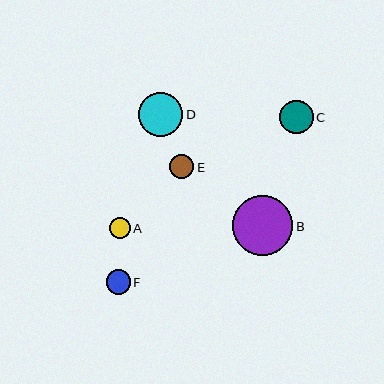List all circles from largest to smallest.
From largest to smallest: B, D, C, E, F, A.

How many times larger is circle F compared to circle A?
Circle F is approximately 1.2 times the size of circle A.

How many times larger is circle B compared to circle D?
Circle B is approximately 1.4 times the size of circle D.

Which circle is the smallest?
Circle A is the smallest with a size of approximately 21 pixels.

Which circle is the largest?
Circle B is the largest with a size of approximately 60 pixels.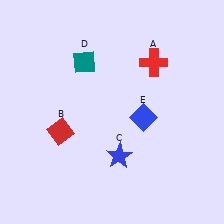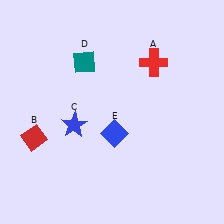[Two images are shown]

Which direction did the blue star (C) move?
The blue star (C) moved left.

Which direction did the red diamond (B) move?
The red diamond (B) moved left.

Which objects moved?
The objects that moved are: the red diamond (B), the blue star (C), the blue diamond (E).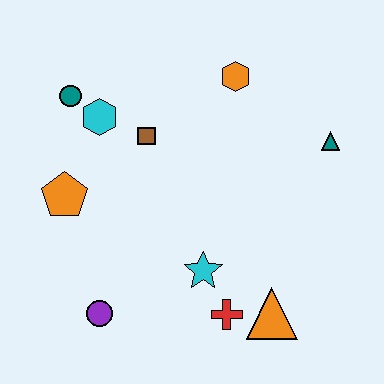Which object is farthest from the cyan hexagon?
The orange triangle is farthest from the cyan hexagon.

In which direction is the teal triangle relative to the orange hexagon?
The teal triangle is to the right of the orange hexagon.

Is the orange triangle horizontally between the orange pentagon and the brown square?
No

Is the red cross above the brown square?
No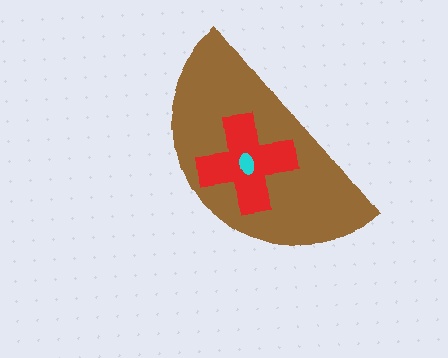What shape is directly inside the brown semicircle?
The red cross.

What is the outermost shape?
The brown semicircle.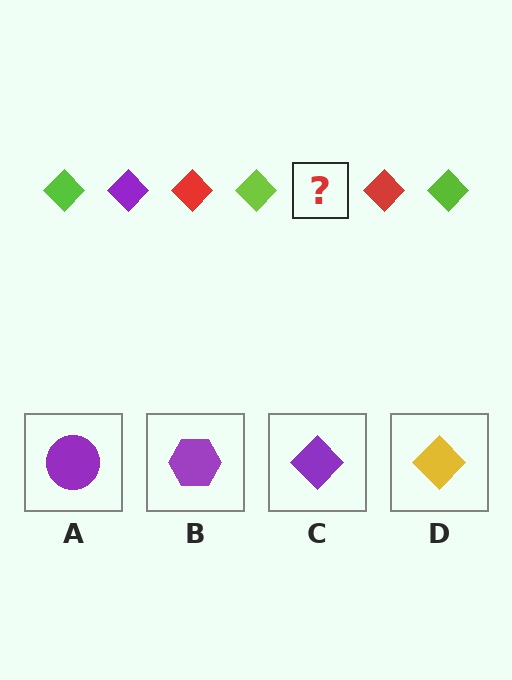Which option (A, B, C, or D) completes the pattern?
C.